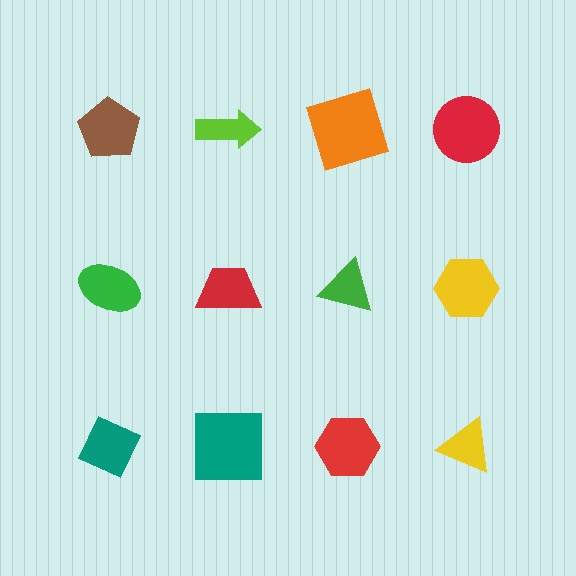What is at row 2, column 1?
A green ellipse.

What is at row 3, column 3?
A red hexagon.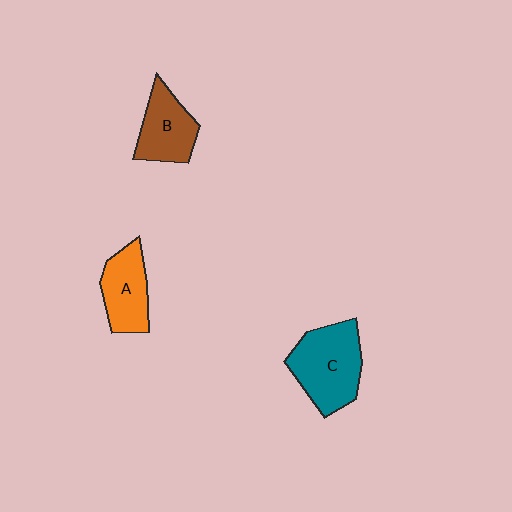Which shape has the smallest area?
Shape A (orange).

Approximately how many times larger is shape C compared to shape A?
Approximately 1.4 times.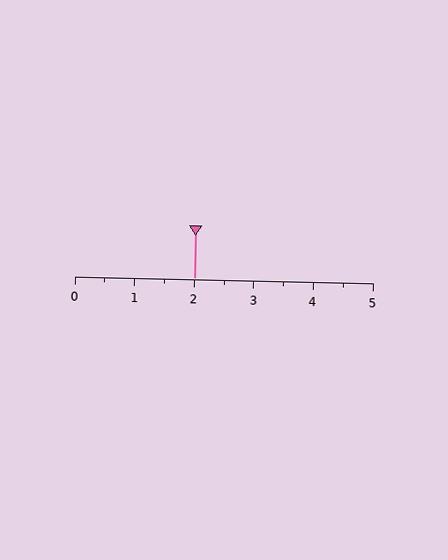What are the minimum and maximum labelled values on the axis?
The axis runs from 0 to 5.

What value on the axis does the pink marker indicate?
The marker indicates approximately 2.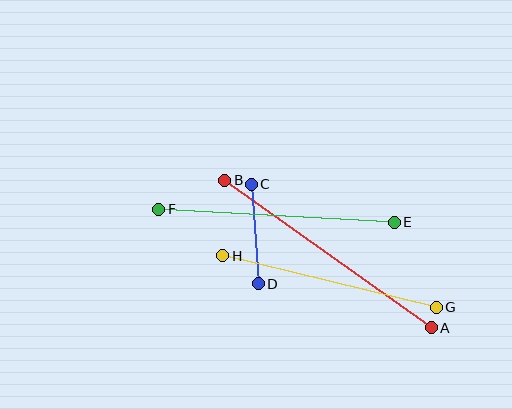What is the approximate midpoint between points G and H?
The midpoint is at approximately (330, 281) pixels.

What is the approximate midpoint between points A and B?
The midpoint is at approximately (328, 254) pixels.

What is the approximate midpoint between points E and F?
The midpoint is at approximately (276, 216) pixels.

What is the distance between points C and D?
The distance is approximately 100 pixels.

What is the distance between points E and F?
The distance is approximately 236 pixels.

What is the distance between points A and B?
The distance is approximately 254 pixels.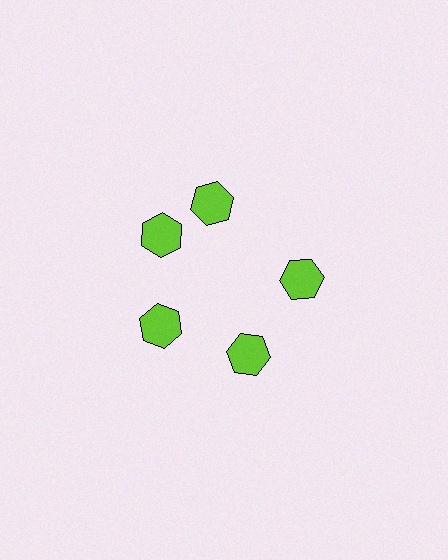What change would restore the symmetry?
The symmetry would be restored by rotating it back into even spacing with its neighbors so that all 5 hexagons sit at equal angles and equal distance from the center.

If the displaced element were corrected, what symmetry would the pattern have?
It would have 5-fold rotational symmetry — the pattern would map onto itself every 72 degrees.